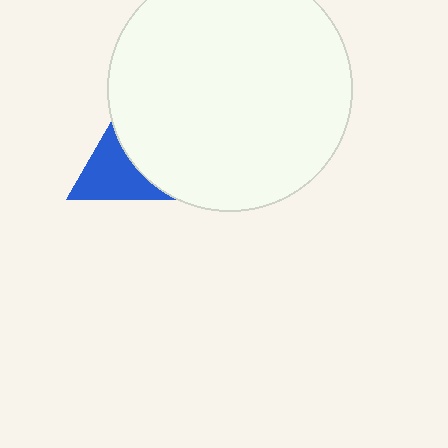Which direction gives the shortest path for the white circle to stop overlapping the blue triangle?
Moving right gives the shortest separation.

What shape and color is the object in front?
The object in front is a white circle.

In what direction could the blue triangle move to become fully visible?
The blue triangle could move left. That would shift it out from behind the white circle entirely.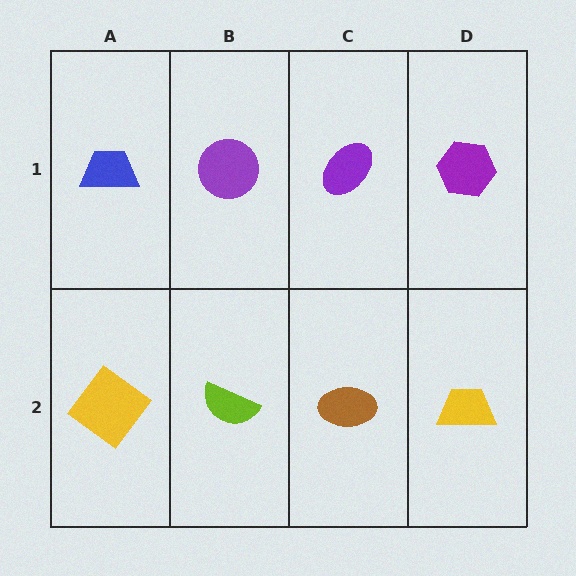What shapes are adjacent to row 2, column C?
A purple ellipse (row 1, column C), a lime semicircle (row 2, column B), a yellow trapezoid (row 2, column D).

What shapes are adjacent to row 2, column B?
A purple circle (row 1, column B), a yellow diamond (row 2, column A), a brown ellipse (row 2, column C).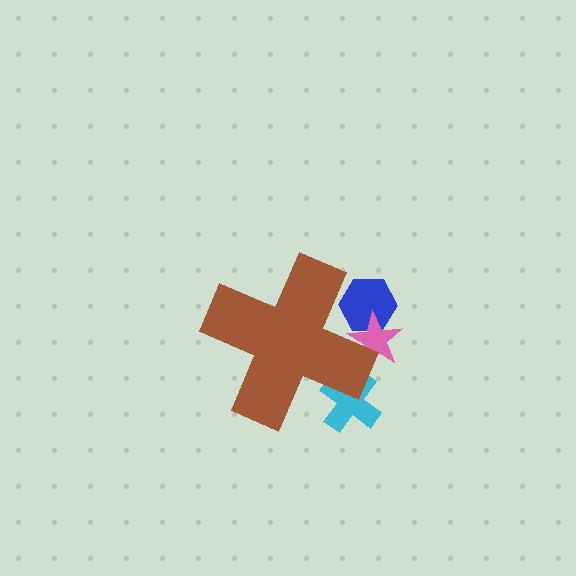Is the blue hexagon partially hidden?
Yes, the blue hexagon is partially hidden behind the brown cross.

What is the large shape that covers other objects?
A brown cross.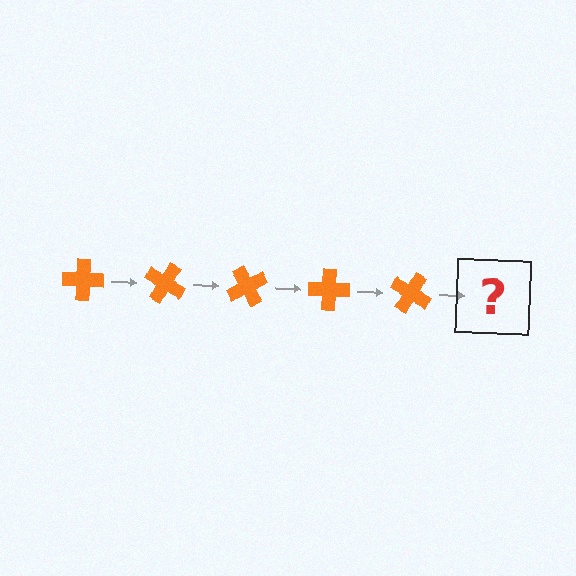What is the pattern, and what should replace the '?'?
The pattern is that the cross rotates 30 degrees each step. The '?' should be an orange cross rotated 150 degrees.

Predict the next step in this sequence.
The next step is an orange cross rotated 150 degrees.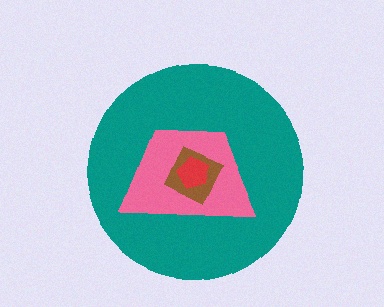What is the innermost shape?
The red pentagon.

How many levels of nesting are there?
4.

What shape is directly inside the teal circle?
The pink trapezoid.